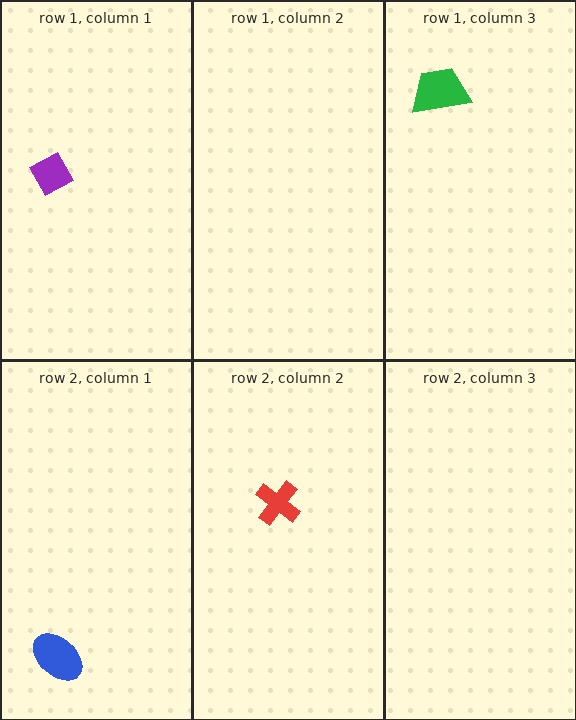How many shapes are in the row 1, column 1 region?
1.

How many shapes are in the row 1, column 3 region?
1.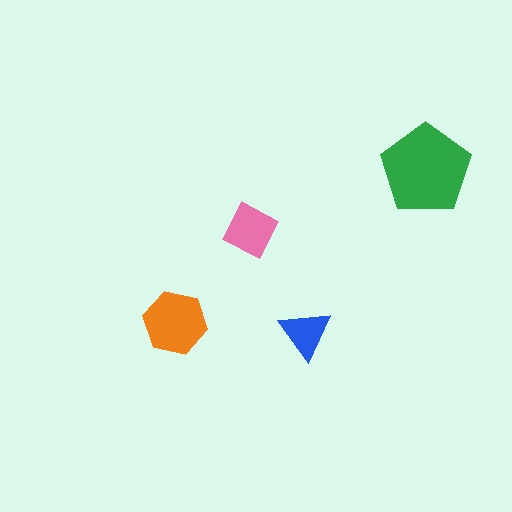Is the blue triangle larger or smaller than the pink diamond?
Smaller.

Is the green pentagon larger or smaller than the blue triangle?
Larger.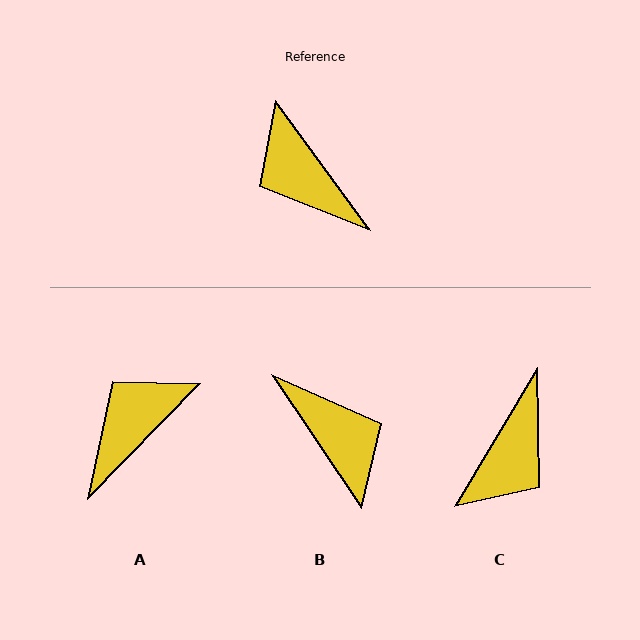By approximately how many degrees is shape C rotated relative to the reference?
Approximately 113 degrees counter-clockwise.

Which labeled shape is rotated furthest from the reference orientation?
B, about 178 degrees away.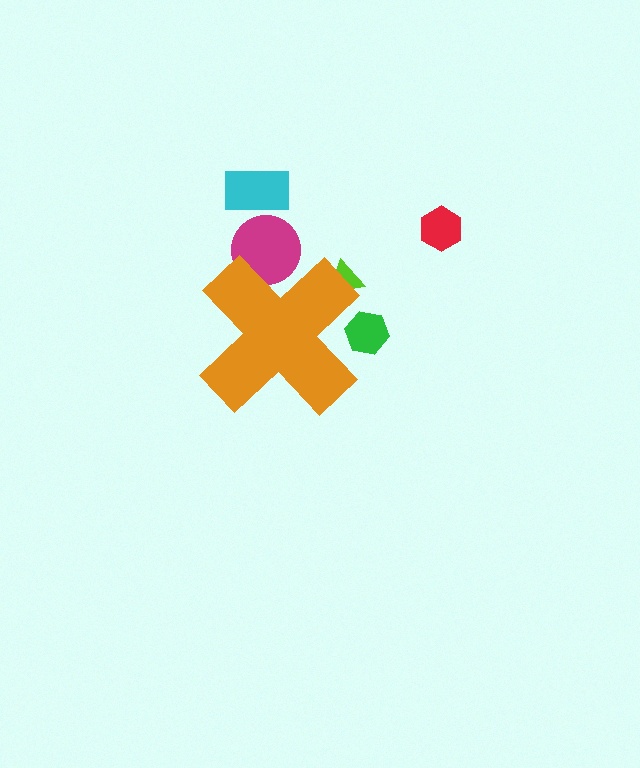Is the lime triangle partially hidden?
Yes, the lime triangle is partially hidden behind the orange cross.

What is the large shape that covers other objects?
An orange cross.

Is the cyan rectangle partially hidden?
No, the cyan rectangle is fully visible.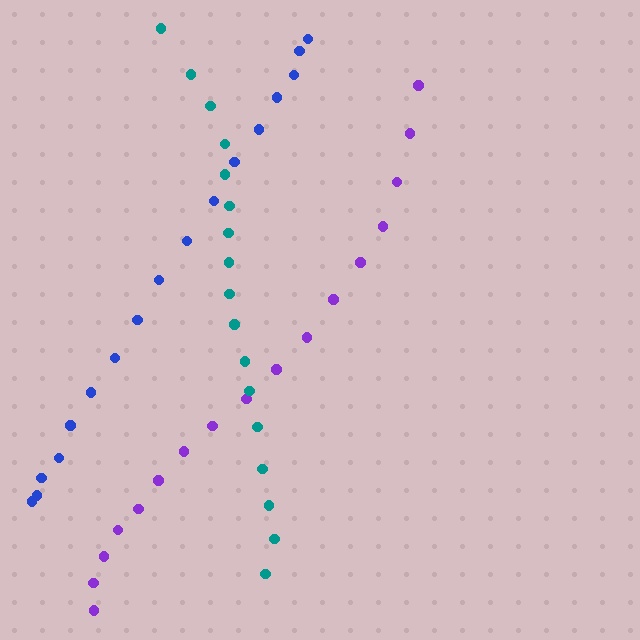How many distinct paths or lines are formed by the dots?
There are 3 distinct paths.